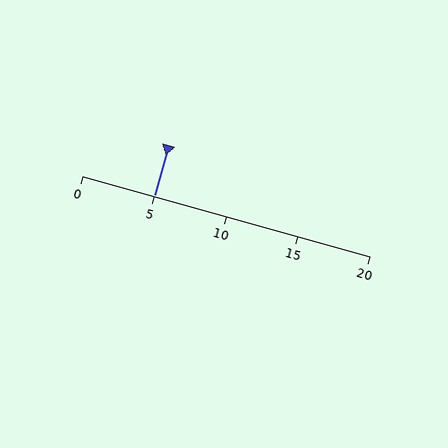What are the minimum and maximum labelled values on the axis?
The axis runs from 0 to 20.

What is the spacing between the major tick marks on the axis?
The major ticks are spaced 5 apart.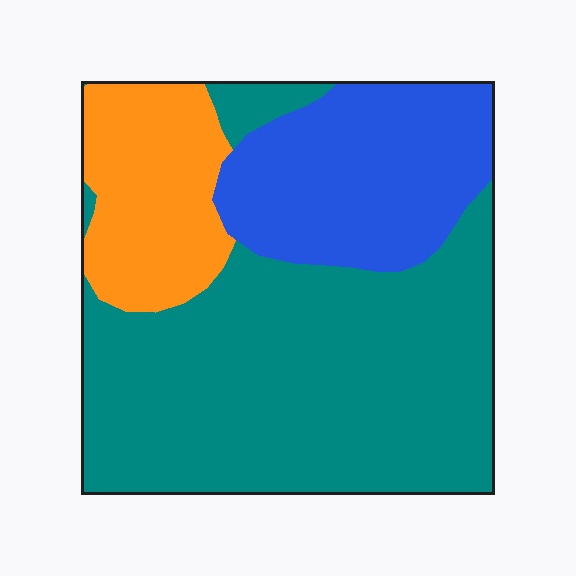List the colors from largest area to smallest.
From largest to smallest: teal, blue, orange.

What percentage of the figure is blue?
Blue takes up about one quarter (1/4) of the figure.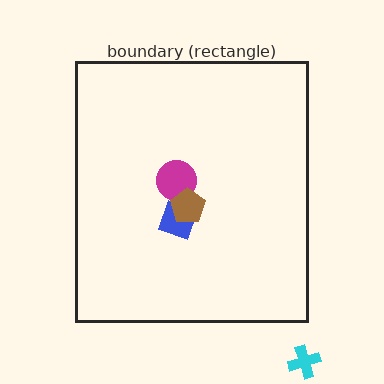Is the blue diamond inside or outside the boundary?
Inside.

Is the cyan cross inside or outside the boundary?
Outside.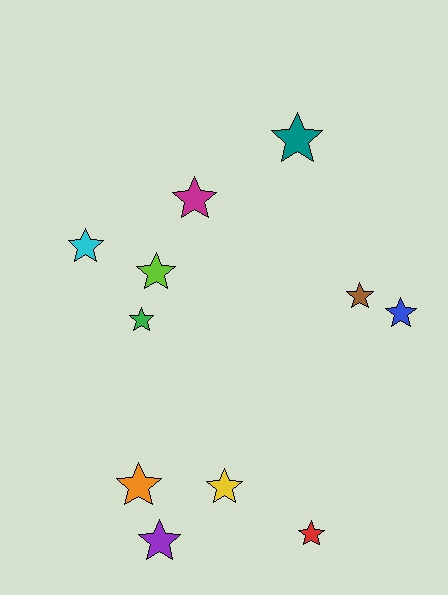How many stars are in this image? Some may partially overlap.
There are 11 stars.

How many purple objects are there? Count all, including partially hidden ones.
There is 1 purple object.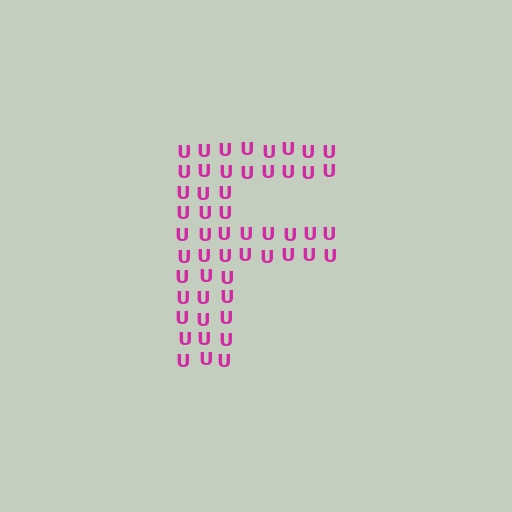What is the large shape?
The large shape is the letter F.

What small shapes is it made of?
It is made of small letter U's.